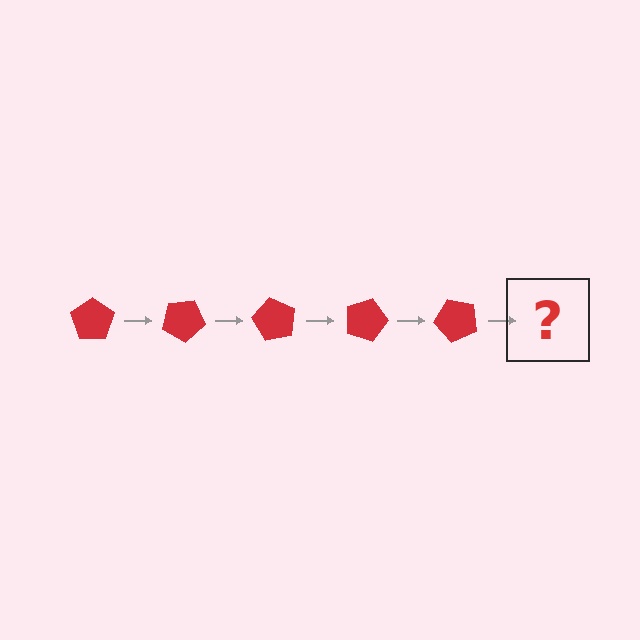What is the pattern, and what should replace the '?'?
The pattern is that the pentagon rotates 30 degrees each step. The '?' should be a red pentagon rotated 150 degrees.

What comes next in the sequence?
The next element should be a red pentagon rotated 150 degrees.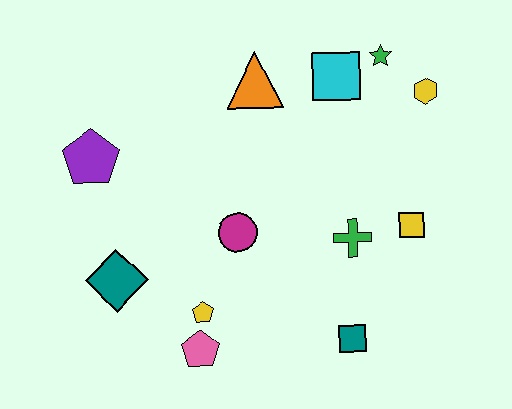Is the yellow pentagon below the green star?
Yes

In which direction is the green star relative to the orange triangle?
The green star is to the right of the orange triangle.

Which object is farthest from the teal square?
The purple pentagon is farthest from the teal square.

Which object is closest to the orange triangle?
The cyan square is closest to the orange triangle.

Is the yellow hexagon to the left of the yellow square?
No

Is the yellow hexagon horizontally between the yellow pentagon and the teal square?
No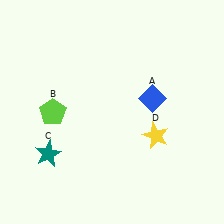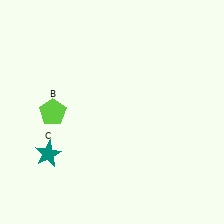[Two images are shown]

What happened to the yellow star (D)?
The yellow star (D) was removed in Image 2. It was in the bottom-right area of Image 1.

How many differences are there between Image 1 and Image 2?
There are 2 differences between the two images.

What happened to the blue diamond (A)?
The blue diamond (A) was removed in Image 2. It was in the top-right area of Image 1.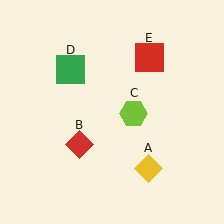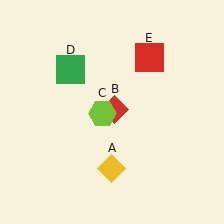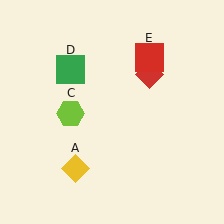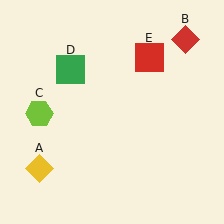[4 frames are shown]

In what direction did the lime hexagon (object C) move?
The lime hexagon (object C) moved left.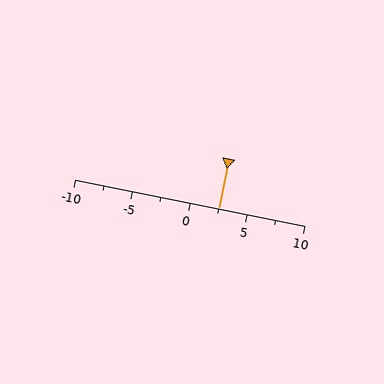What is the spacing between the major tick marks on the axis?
The major ticks are spaced 5 apart.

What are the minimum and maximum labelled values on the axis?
The axis runs from -10 to 10.